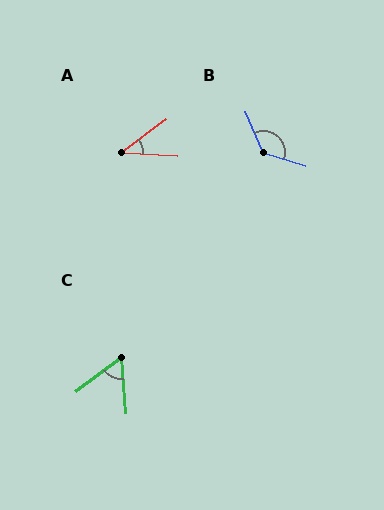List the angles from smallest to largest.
A (39°), C (58°), B (129°).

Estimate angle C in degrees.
Approximately 58 degrees.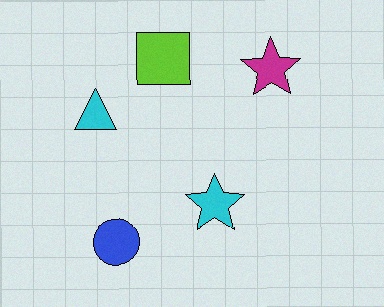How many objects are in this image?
There are 5 objects.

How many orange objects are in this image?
There are no orange objects.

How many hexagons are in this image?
There are no hexagons.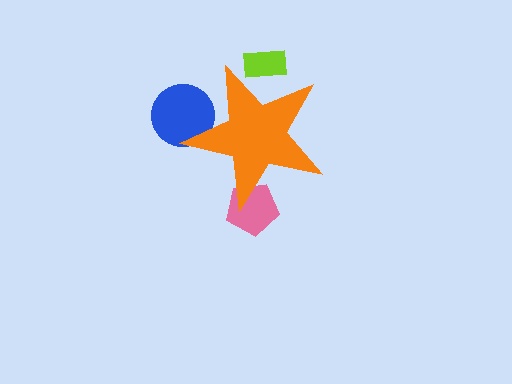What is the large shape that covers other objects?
An orange star.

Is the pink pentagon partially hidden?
Yes, the pink pentagon is partially hidden behind the orange star.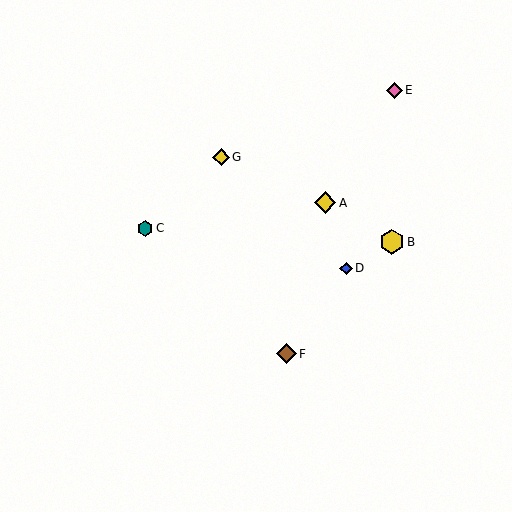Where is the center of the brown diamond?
The center of the brown diamond is at (286, 354).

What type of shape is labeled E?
Shape E is a pink diamond.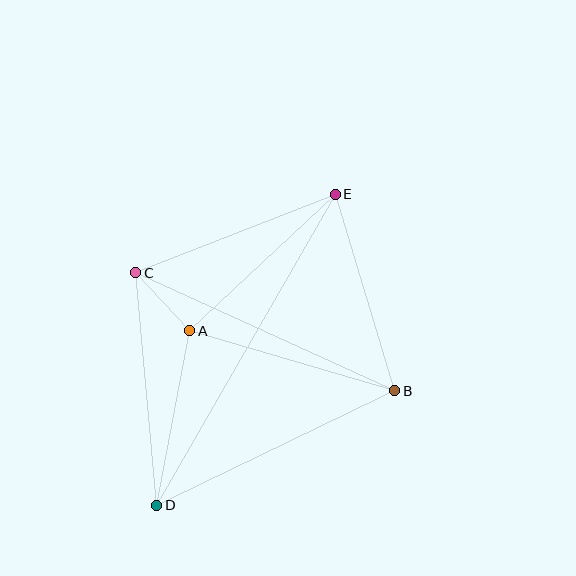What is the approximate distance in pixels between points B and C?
The distance between B and C is approximately 285 pixels.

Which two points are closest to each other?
Points A and C are closest to each other.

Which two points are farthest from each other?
Points D and E are farthest from each other.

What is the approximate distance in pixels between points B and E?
The distance between B and E is approximately 205 pixels.